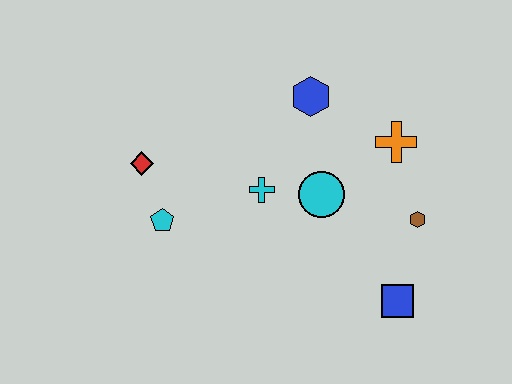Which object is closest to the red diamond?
The cyan pentagon is closest to the red diamond.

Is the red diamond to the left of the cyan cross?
Yes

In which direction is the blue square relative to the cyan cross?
The blue square is to the right of the cyan cross.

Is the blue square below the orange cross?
Yes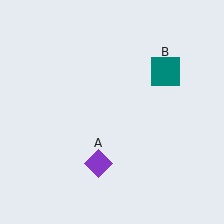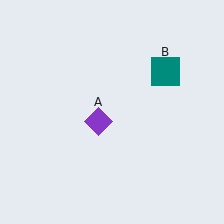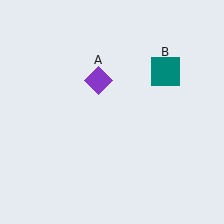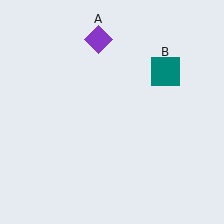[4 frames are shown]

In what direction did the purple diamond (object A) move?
The purple diamond (object A) moved up.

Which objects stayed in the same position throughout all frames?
Teal square (object B) remained stationary.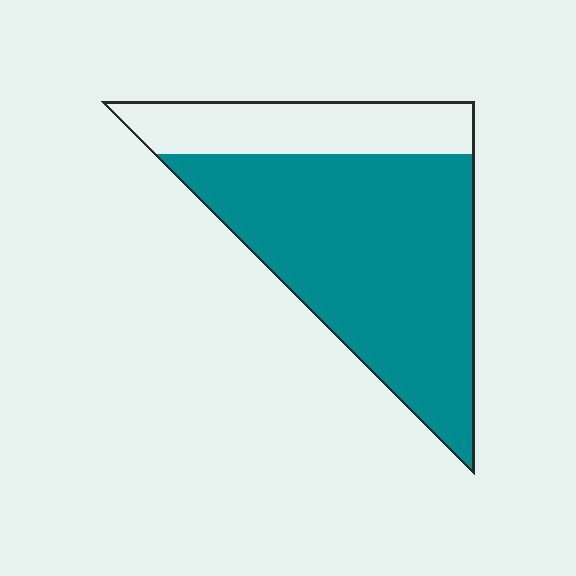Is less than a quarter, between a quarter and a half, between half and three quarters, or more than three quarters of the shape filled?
Between half and three quarters.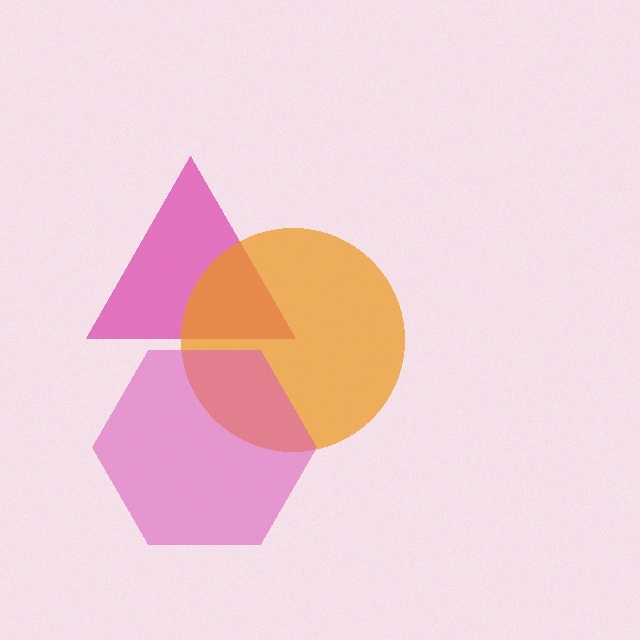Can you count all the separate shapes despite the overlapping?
Yes, there are 3 separate shapes.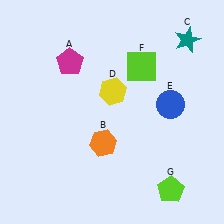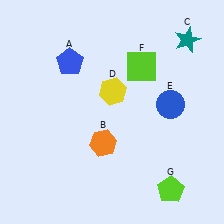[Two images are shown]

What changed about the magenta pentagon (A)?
In Image 1, A is magenta. In Image 2, it changed to blue.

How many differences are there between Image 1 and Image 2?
There is 1 difference between the two images.